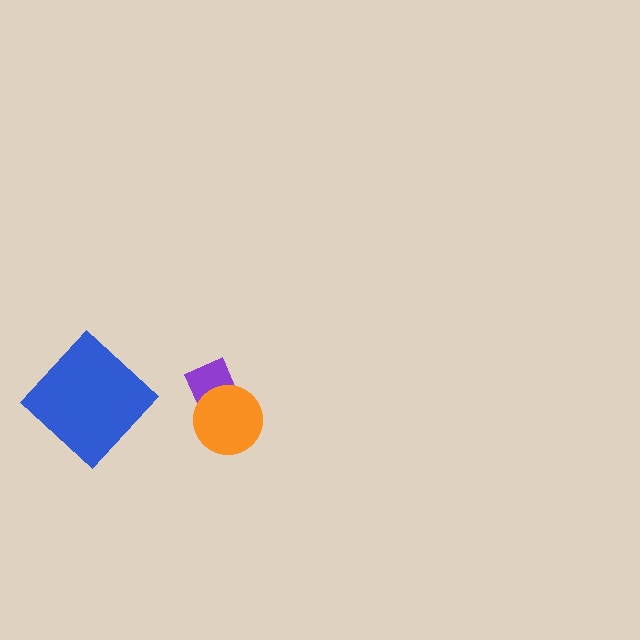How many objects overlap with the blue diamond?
0 objects overlap with the blue diamond.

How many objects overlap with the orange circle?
1 object overlaps with the orange circle.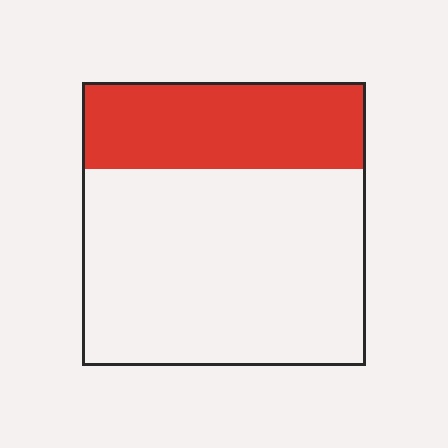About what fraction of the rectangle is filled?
About one third (1/3).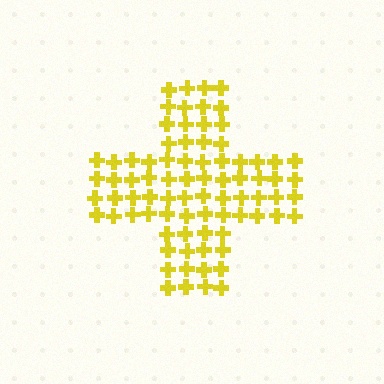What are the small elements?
The small elements are crosses.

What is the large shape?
The large shape is a cross.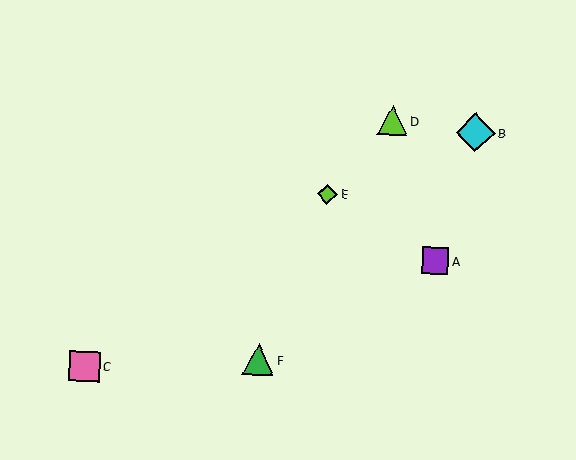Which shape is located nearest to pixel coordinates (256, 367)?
The green triangle (labeled F) at (258, 360) is nearest to that location.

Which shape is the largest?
The cyan diamond (labeled B) is the largest.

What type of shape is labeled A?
Shape A is a purple square.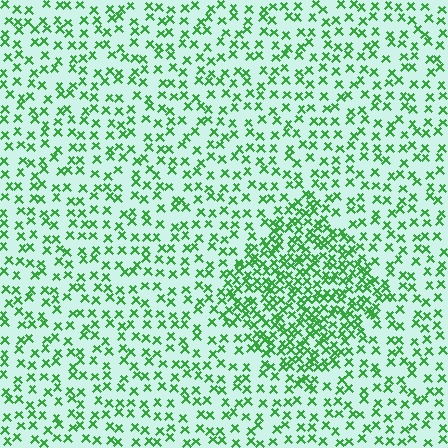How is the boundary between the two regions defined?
The boundary is defined by a change in element density (approximately 2.2x ratio). All elements are the same color, size, and shape.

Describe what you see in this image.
The image contains small green elements arranged at two different densities. A diamond-shaped region is visible where the elements are more densely packed than the surrounding area.